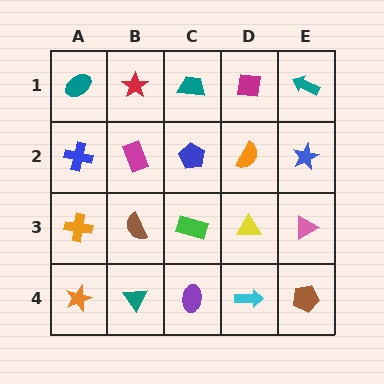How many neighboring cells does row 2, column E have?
3.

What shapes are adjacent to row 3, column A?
A blue cross (row 2, column A), an orange star (row 4, column A), a brown semicircle (row 3, column B).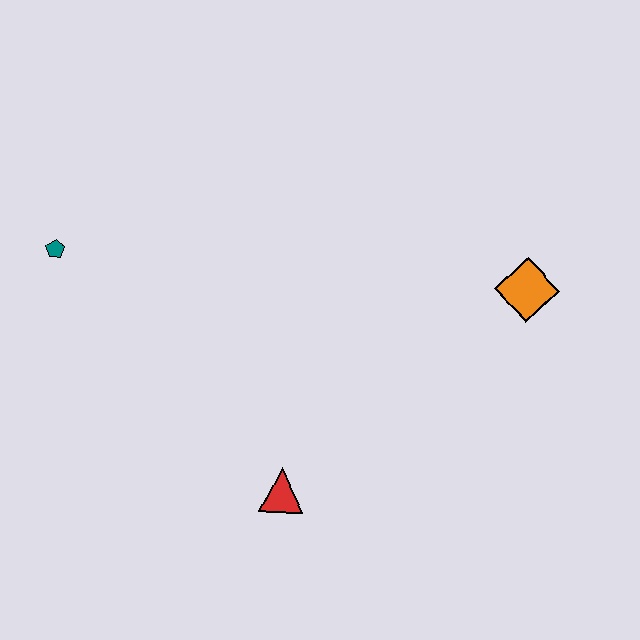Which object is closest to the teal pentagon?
The red triangle is closest to the teal pentagon.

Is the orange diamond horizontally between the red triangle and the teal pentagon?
No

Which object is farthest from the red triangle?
The teal pentagon is farthest from the red triangle.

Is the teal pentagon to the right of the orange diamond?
No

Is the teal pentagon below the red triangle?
No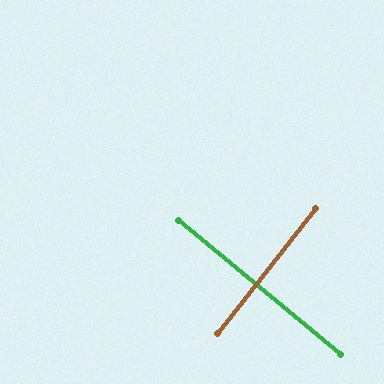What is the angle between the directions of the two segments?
Approximately 89 degrees.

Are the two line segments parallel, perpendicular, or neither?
Perpendicular — they meet at approximately 89°.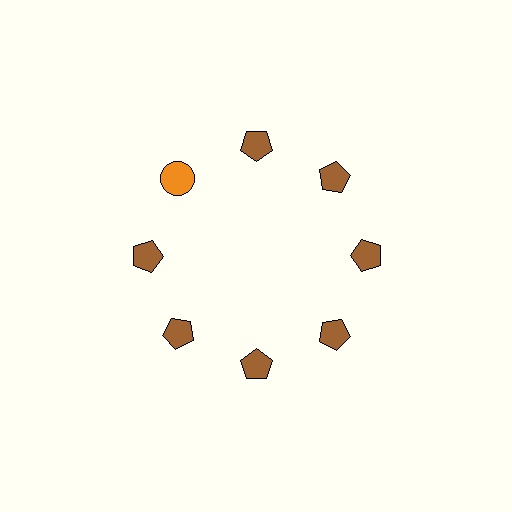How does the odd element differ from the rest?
It differs in both color (orange instead of brown) and shape (circle instead of pentagon).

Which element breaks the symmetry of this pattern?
The orange circle at roughly the 10 o'clock position breaks the symmetry. All other shapes are brown pentagons.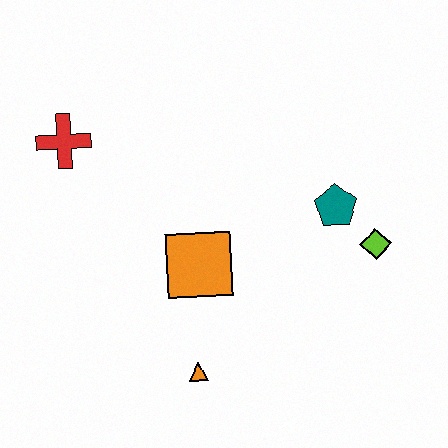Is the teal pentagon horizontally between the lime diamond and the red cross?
Yes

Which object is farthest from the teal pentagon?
The red cross is farthest from the teal pentagon.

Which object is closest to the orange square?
The orange triangle is closest to the orange square.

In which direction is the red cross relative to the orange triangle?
The red cross is above the orange triangle.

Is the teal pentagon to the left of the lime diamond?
Yes